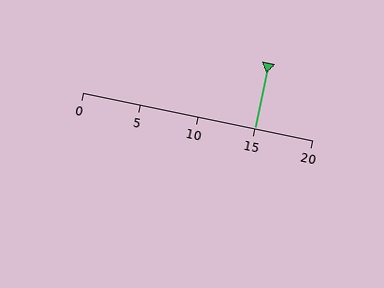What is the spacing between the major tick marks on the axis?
The major ticks are spaced 5 apart.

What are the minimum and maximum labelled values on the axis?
The axis runs from 0 to 20.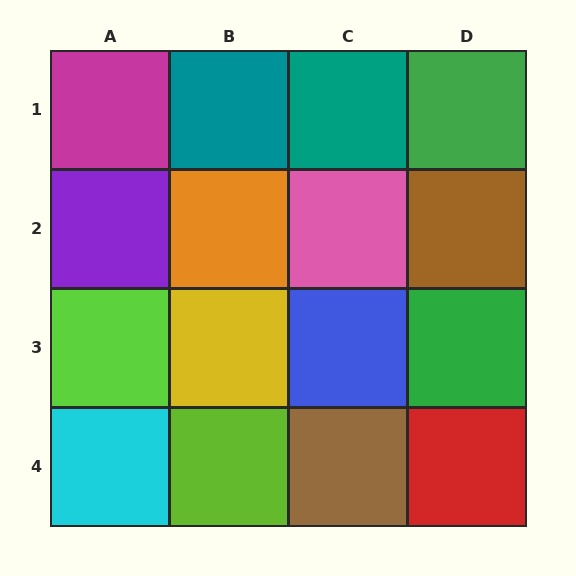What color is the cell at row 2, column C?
Pink.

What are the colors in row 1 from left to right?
Magenta, teal, teal, green.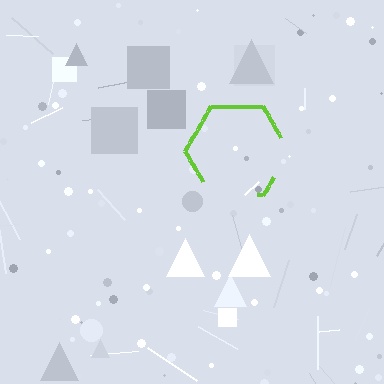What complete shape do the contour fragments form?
The contour fragments form a hexagon.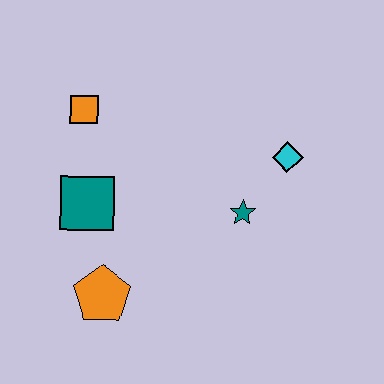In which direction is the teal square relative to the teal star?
The teal square is to the left of the teal star.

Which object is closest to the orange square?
The teal square is closest to the orange square.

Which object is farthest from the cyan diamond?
The orange pentagon is farthest from the cyan diamond.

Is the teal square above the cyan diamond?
No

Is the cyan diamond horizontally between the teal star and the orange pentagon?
No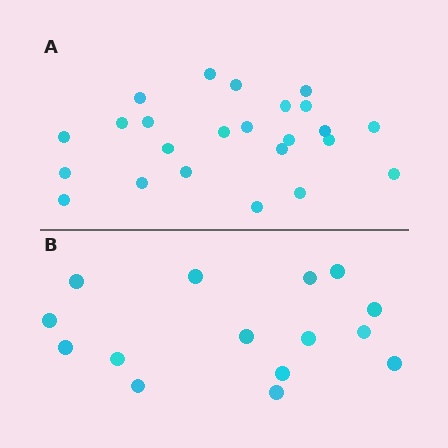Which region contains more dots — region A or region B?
Region A (the top region) has more dots.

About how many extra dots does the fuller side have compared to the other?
Region A has roughly 8 or so more dots than region B.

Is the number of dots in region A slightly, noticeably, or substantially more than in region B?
Region A has substantially more. The ratio is roughly 1.6 to 1.